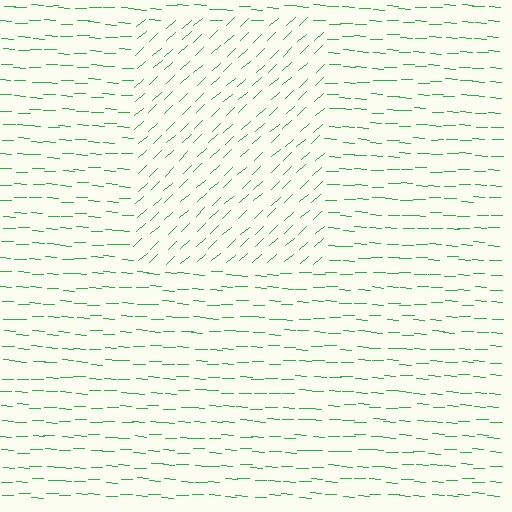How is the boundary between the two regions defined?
The boundary is defined purely by a change in line orientation (approximately 45 degrees difference). All lines are the same color and thickness.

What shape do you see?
I see a rectangle.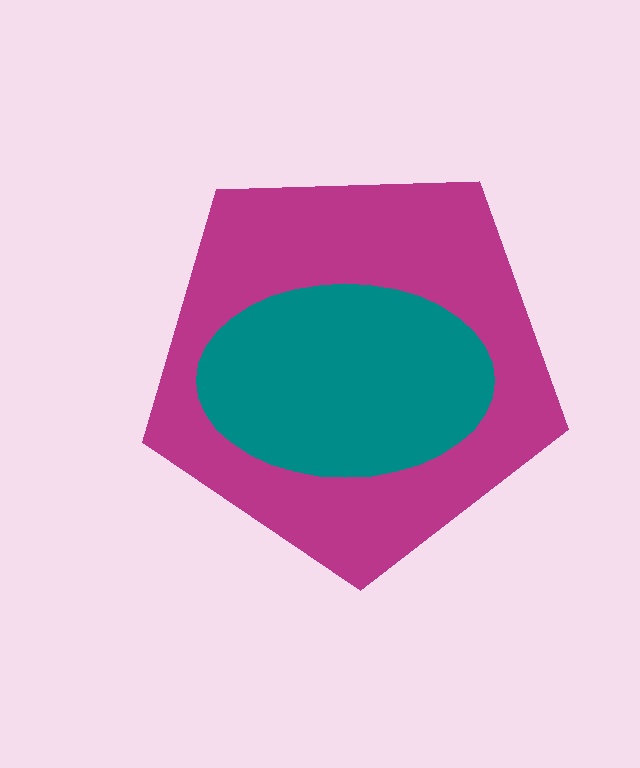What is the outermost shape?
The magenta pentagon.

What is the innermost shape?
The teal ellipse.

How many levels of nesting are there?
2.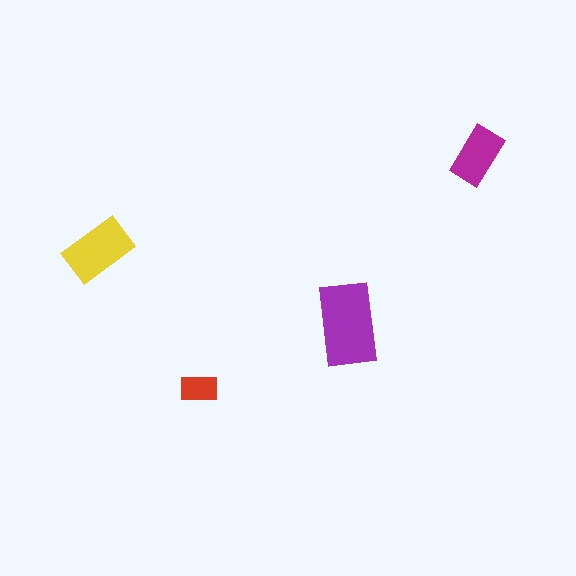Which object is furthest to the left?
The yellow rectangle is leftmost.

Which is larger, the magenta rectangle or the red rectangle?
The magenta one.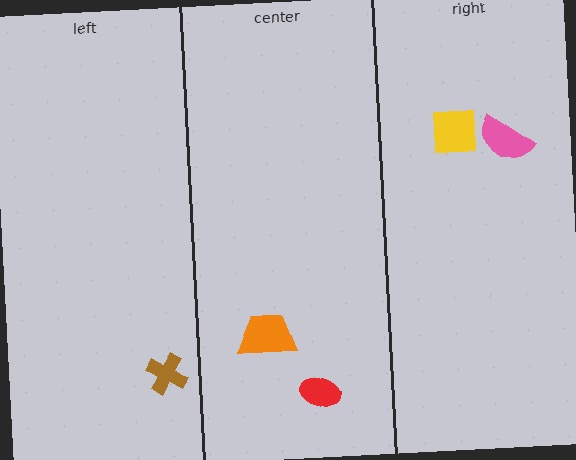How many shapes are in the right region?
2.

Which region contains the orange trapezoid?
The center region.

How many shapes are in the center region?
2.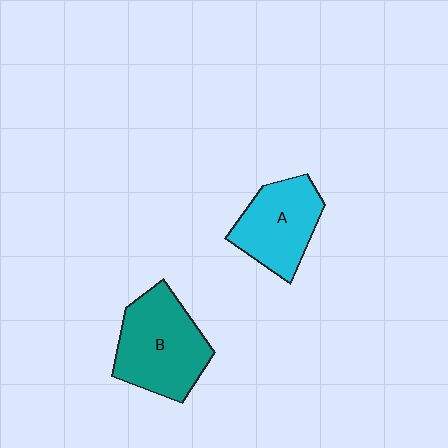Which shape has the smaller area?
Shape A (cyan).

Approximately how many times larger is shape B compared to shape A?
Approximately 1.2 times.